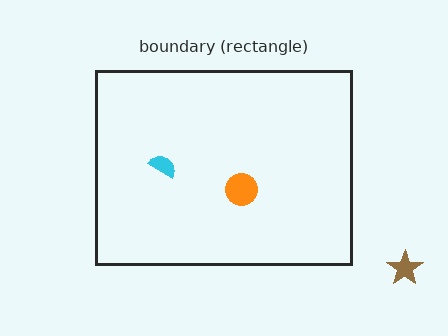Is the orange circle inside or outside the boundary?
Inside.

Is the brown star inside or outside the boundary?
Outside.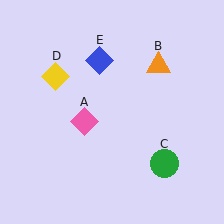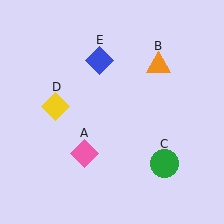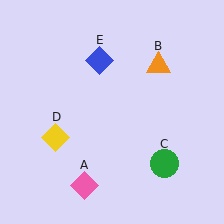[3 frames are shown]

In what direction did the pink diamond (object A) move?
The pink diamond (object A) moved down.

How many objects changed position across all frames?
2 objects changed position: pink diamond (object A), yellow diamond (object D).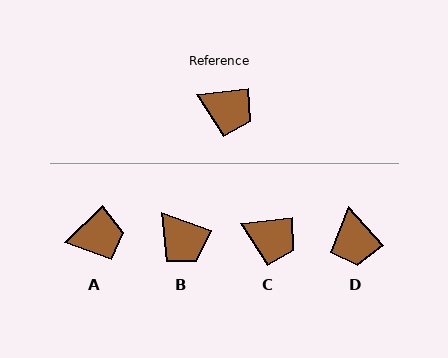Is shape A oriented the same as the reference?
No, it is off by about 37 degrees.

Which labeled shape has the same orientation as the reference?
C.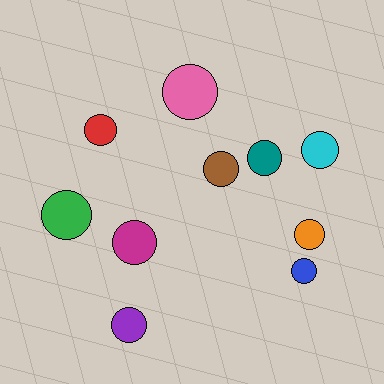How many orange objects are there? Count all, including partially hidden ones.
There is 1 orange object.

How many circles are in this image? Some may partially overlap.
There are 10 circles.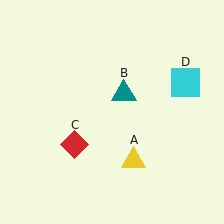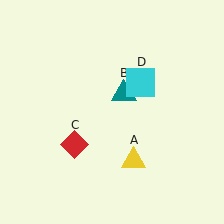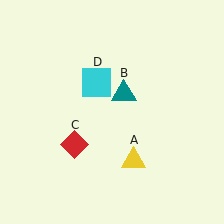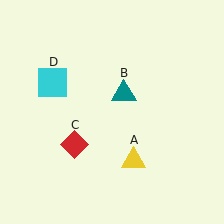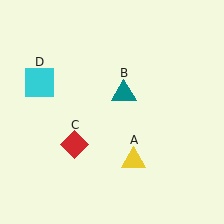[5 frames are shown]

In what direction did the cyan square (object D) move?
The cyan square (object D) moved left.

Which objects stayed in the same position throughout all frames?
Yellow triangle (object A) and teal triangle (object B) and red diamond (object C) remained stationary.